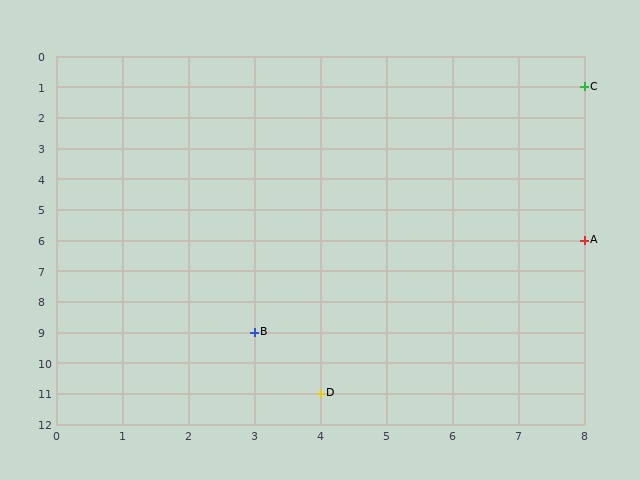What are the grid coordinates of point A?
Point A is at grid coordinates (8, 6).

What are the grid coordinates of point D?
Point D is at grid coordinates (4, 11).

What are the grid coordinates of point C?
Point C is at grid coordinates (8, 1).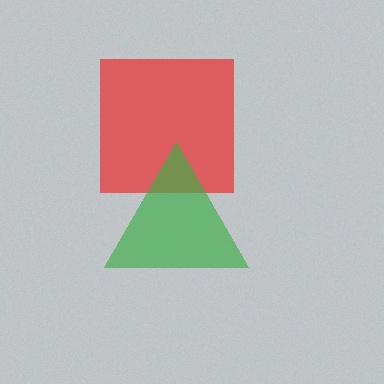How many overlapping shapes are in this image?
There are 2 overlapping shapes in the image.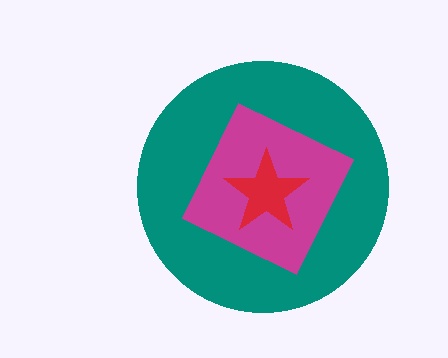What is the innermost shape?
The red star.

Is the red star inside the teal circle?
Yes.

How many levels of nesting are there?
3.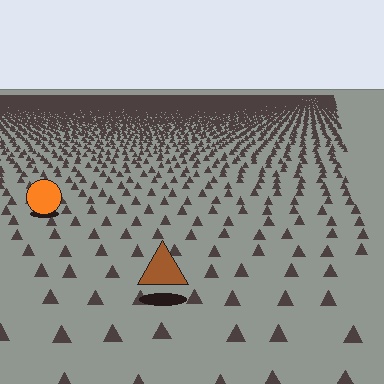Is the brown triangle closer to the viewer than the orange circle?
Yes. The brown triangle is closer — you can tell from the texture gradient: the ground texture is coarser near it.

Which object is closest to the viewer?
The brown triangle is closest. The texture marks near it are larger and more spread out.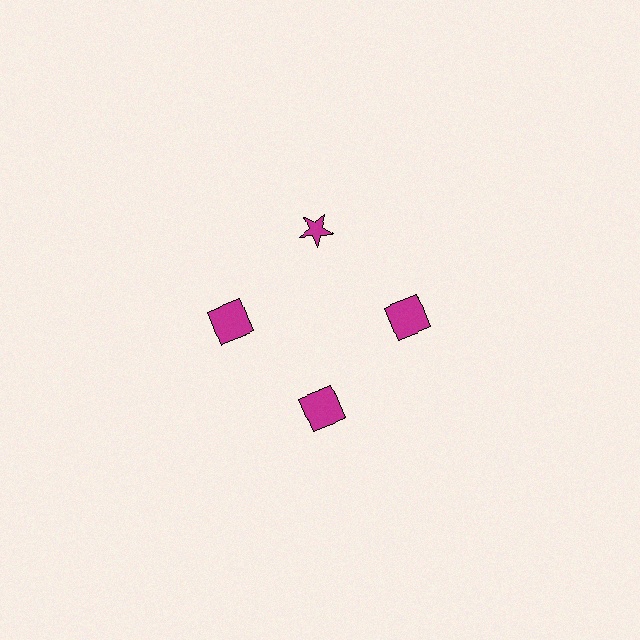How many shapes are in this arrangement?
There are 4 shapes arranged in a ring pattern.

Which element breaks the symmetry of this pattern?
The magenta star at roughly the 12 o'clock position breaks the symmetry. All other shapes are magenta squares.